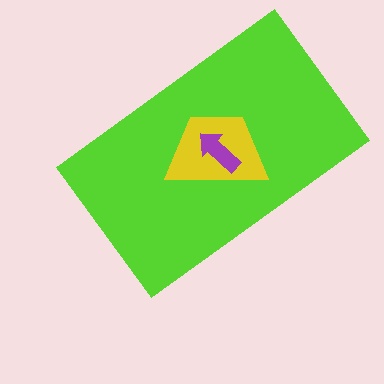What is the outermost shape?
The lime rectangle.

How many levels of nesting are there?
3.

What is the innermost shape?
The purple arrow.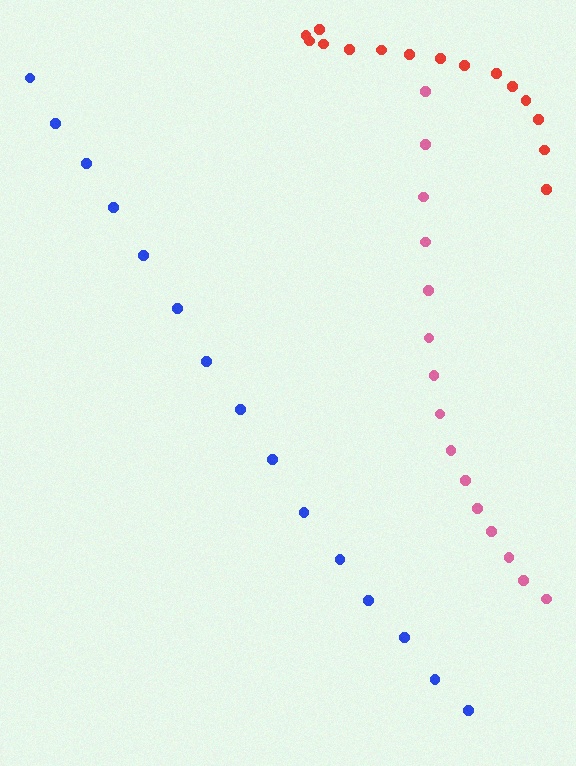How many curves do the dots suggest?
There are 3 distinct paths.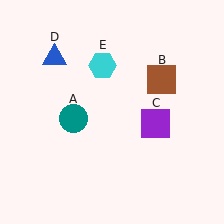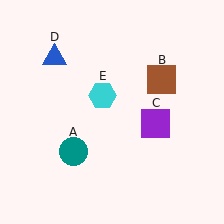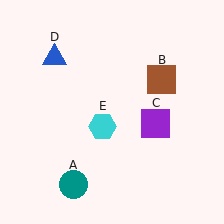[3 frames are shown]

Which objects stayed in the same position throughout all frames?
Brown square (object B) and purple square (object C) and blue triangle (object D) remained stationary.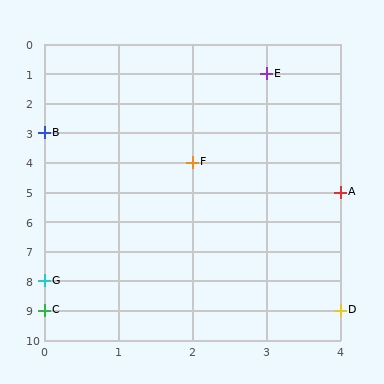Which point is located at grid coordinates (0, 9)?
Point C is at (0, 9).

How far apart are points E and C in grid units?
Points E and C are 3 columns and 8 rows apart (about 8.5 grid units diagonally).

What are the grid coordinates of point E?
Point E is at grid coordinates (3, 1).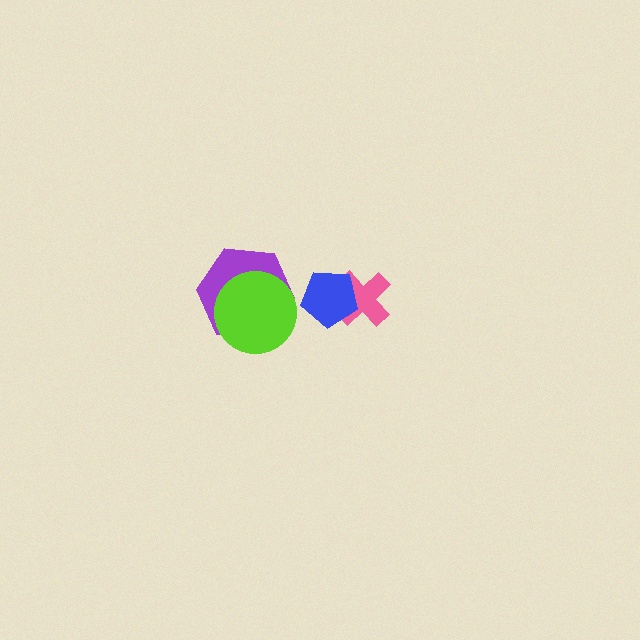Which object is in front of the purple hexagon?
The lime circle is in front of the purple hexagon.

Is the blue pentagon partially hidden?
No, no other shape covers it.